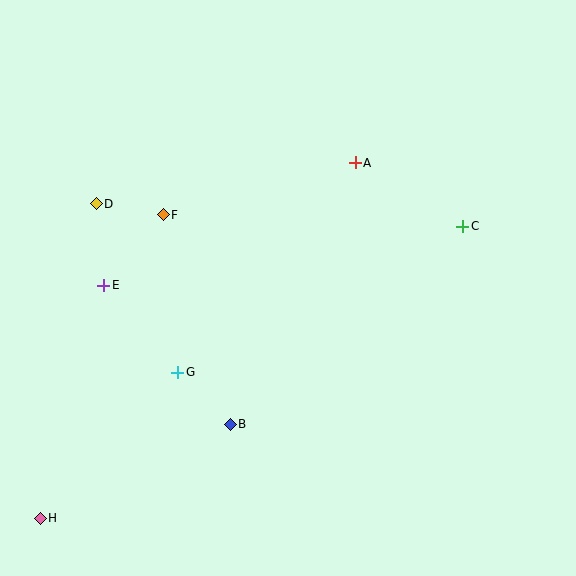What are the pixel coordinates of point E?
Point E is at (104, 285).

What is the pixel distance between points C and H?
The distance between C and H is 513 pixels.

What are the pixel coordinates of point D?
Point D is at (96, 204).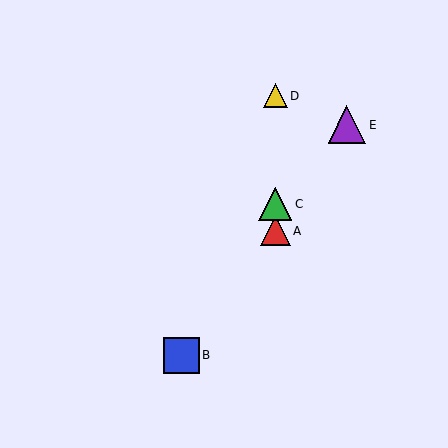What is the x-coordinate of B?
Object B is at x≈182.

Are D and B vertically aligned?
No, D is at x≈275 and B is at x≈182.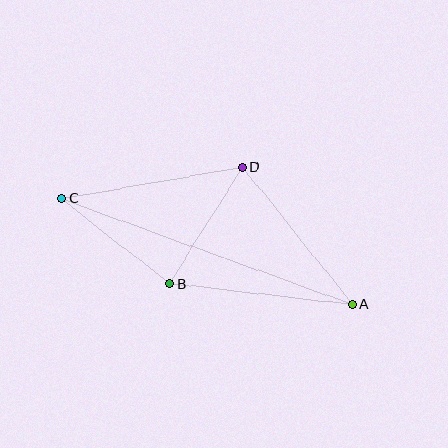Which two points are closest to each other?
Points B and C are closest to each other.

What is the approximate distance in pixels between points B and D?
The distance between B and D is approximately 137 pixels.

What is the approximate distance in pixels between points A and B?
The distance between A and B is approximately 184 pixels.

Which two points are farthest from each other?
Points A and C are farthest from each other.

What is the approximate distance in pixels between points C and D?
The distance between C and D is approximately 183 pixels.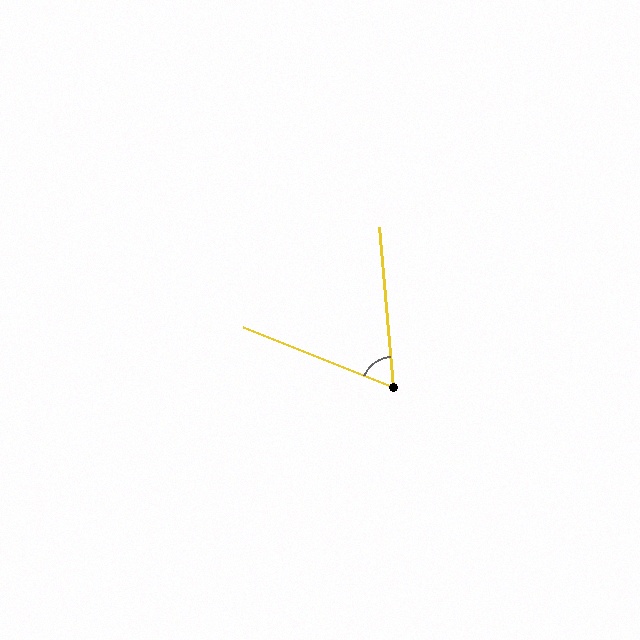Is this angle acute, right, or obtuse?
It is acute.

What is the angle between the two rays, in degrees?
Approximately 63 degrees.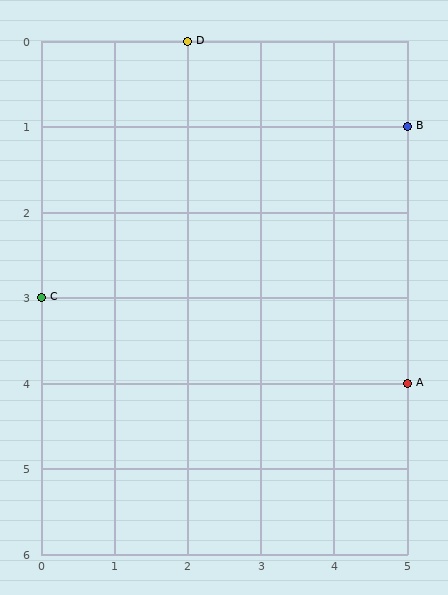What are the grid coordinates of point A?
Point A is at grid coordinates (5, 4).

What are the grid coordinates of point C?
Point C is at grid coordinates (0, 3).